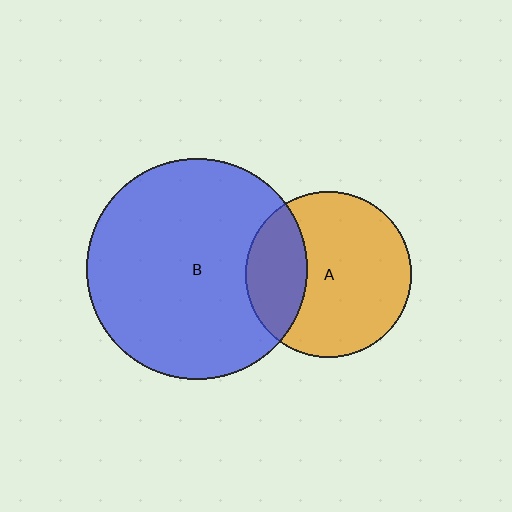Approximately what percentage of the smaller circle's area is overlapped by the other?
Approximately 25%.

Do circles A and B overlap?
Yes.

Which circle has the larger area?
Circle B (blue).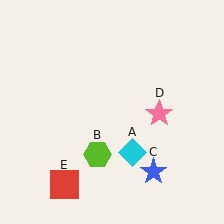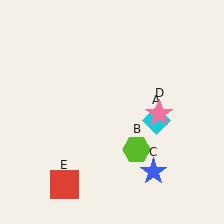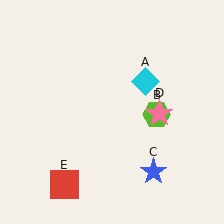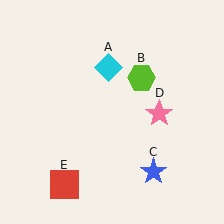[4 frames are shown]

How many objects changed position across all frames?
2 objects changed position: cyan diamond (object A), lime hexagon (object B).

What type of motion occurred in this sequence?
The cyan diamond (object A), lime hexagon (object B) rotated counterclockwise around the center of the scene.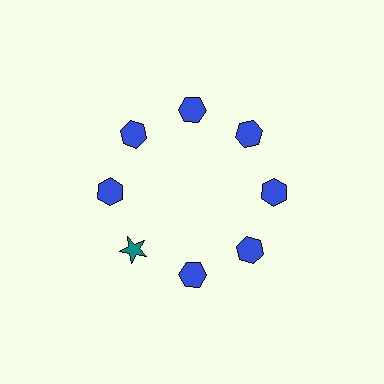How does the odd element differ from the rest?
It differs in both color (teal instead of blue) and shape (star instead of hexagon).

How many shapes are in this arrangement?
There are 8 shapes arranged in a ring pattern.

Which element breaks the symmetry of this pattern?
The teal star at roughly the 8 o'clock position breaks the symmetry. All other shapes are blue hexagons.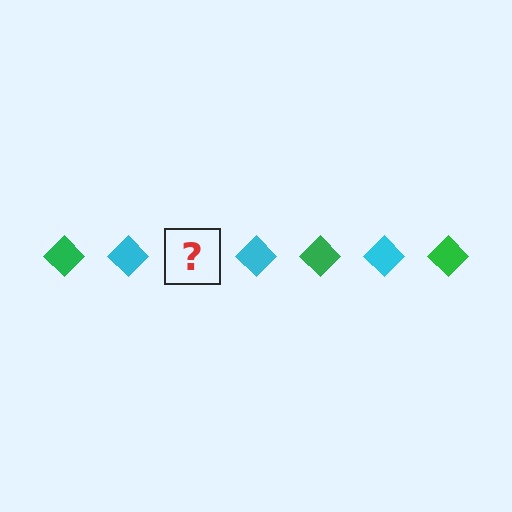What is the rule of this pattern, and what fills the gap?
The rule is that the pattern cycles through green, cyan diamonds. The gap should be filled with a green diamond.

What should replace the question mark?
The question mark should be replaced with a green diamond.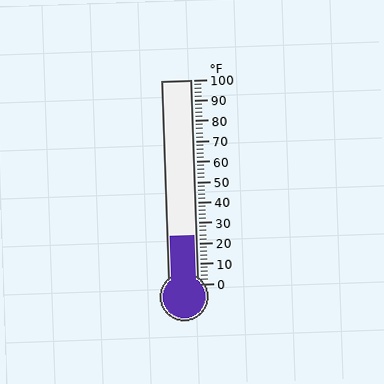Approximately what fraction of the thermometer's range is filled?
The thermometer is filled to approximately 25% of its range.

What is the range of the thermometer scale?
The thermometer scale ranges from 0°F to 100°F.